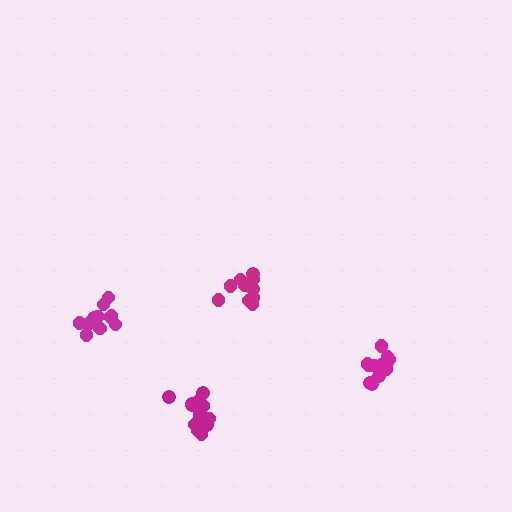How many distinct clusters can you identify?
There are 4 distinct clusters.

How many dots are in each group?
Group 1: 10 dots, Group 2: 12 dots, Group 3: 15 dots, Group 4: 11 dots (48 total).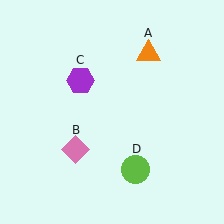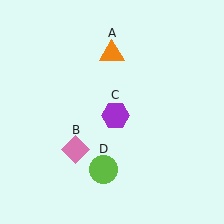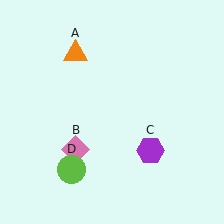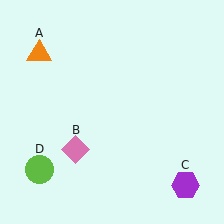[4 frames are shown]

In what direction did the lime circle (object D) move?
The lime circle (object D) moved left.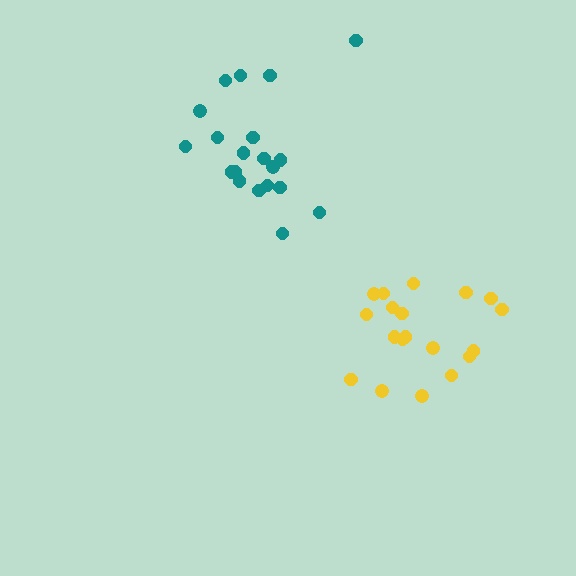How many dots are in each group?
Group 1: 20 dots, Group 2: 19 dots (39 total).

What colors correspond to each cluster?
The clusters are colored: teal, yellow.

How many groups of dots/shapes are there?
There are 2 groups.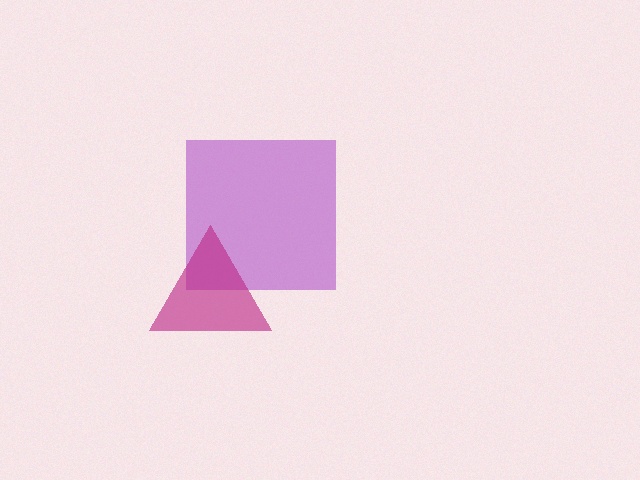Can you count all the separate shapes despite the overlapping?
Yes, there are 2 separate shapes.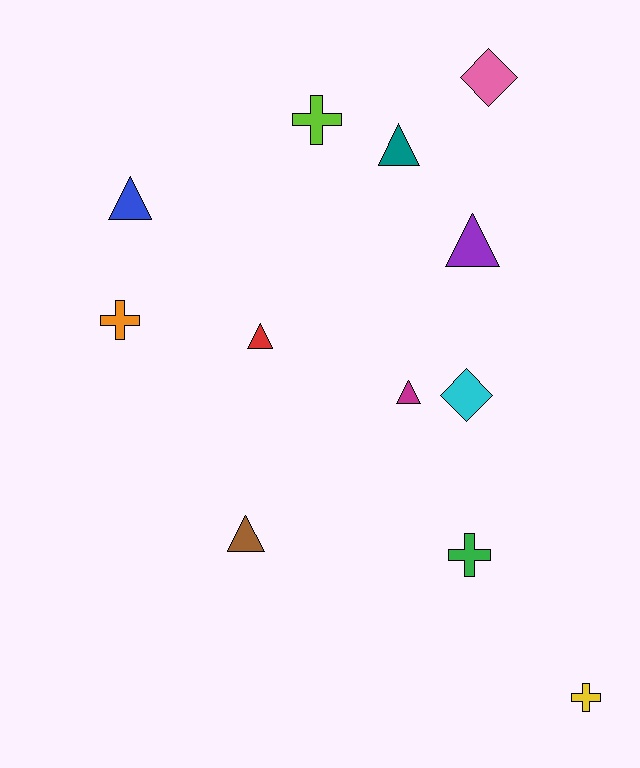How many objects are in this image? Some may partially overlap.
There are 12 objects.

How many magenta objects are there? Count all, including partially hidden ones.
There is 1 magenta object.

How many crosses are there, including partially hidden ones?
There are 4 crosses.